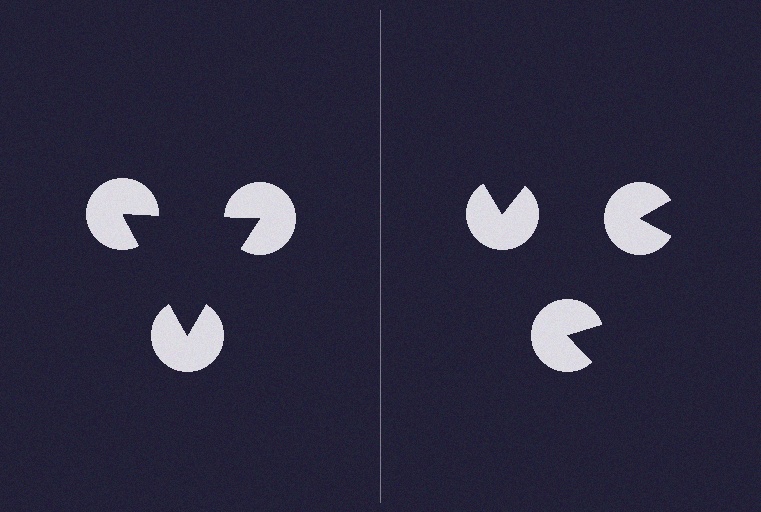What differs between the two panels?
The pac-man discs are positioned identically on both sides; only the wedge orientations differ. On the left they align to a triangle; on the right they are misaligned.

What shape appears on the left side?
An illusory triangle.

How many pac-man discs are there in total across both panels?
6 — 3 on each side.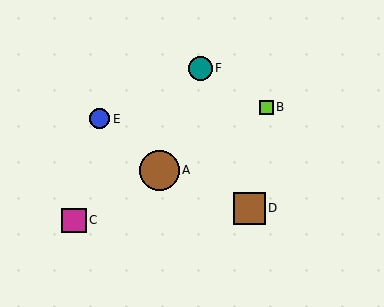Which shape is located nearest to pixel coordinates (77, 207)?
The magenta square (labeled C) at (74, 220) is nearest to that location.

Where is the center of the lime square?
The center of the lime square is at (267, 107).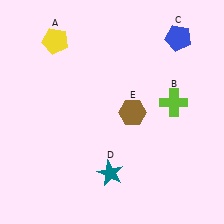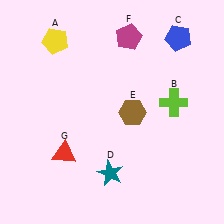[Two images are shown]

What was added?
A magenta pentagon (F), a red triangle (G) were added in Image 2.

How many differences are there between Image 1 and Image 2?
There are 2 differences between the two images.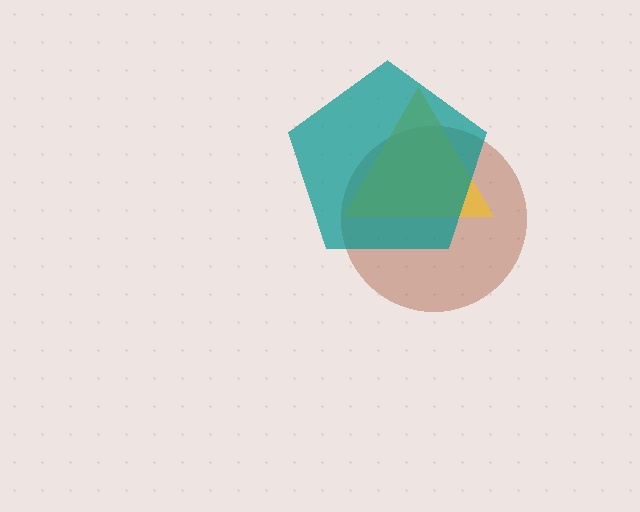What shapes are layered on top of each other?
The layered shapes are: a brown circle, a yellow triangle, a teal pentagon.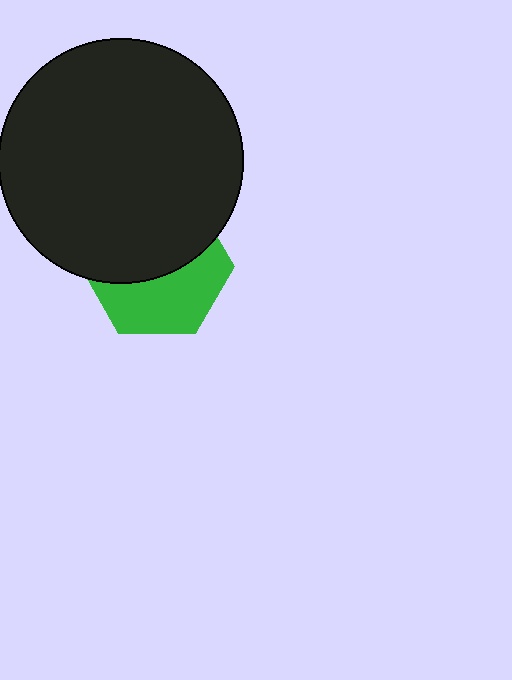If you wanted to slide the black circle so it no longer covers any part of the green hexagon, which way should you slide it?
Slide it up — that is the most direct way to separate the two shapes.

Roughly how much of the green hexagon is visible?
About half of it is visible (roughly 46%).